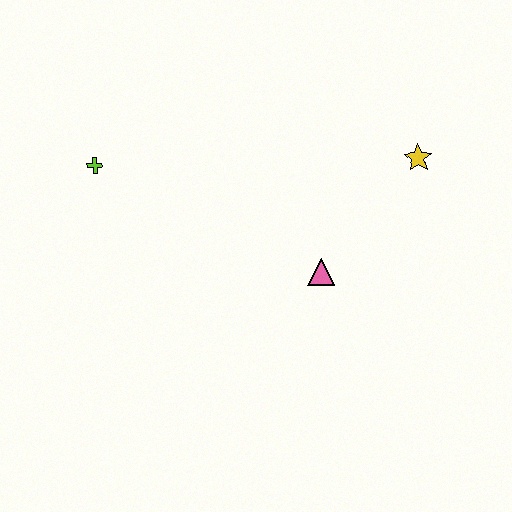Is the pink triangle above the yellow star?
No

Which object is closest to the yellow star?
The pink triangle is closest to the yellow star.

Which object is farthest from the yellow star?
The lime cross is farthest from the yellow star.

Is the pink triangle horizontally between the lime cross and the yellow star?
Yes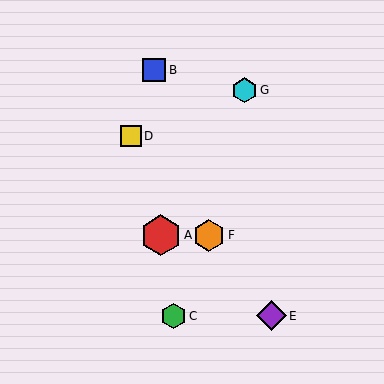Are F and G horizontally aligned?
No, F is at y≈235 and G is at y≈90.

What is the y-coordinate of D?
Object D is at y≈136.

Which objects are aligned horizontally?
Objects A, F are aligned horizontally.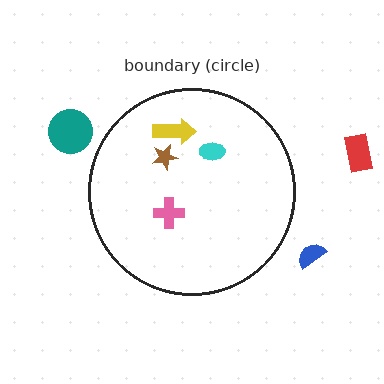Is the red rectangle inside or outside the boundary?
Outside.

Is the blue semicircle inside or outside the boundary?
Outside.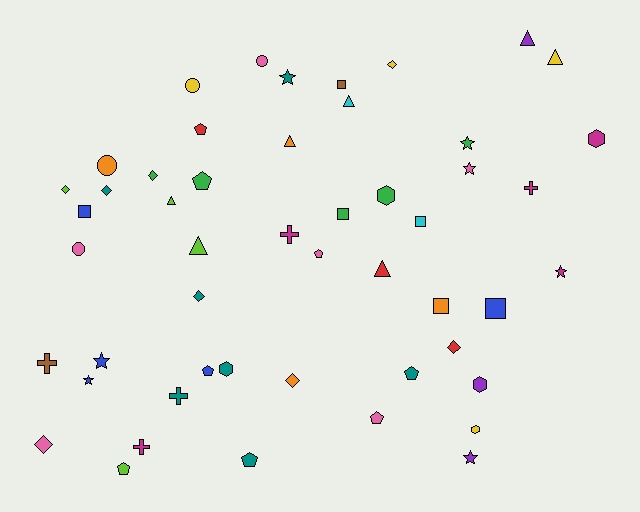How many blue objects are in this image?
There are 5 blue objects.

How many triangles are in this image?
There are 7 triangles.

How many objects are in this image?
There are 50 objects.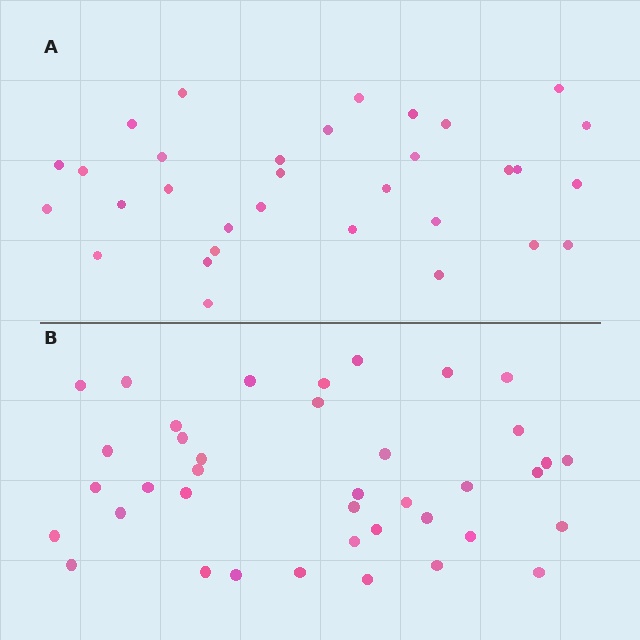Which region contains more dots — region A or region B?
Region B (the bottom region) has more dots.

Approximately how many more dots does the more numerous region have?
Region B has roughly 8 or so more dots than region A.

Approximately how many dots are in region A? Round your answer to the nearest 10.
About 30 dots. (The exact count is 32, which rounds to 30.)